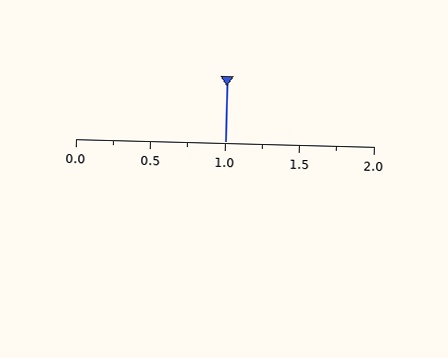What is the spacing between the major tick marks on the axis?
The major ticks are spaced 0.5 apart.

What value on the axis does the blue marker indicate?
The marker indicates approximately 1.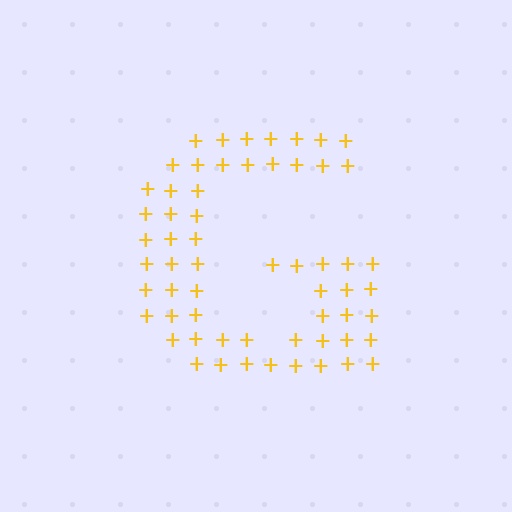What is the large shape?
The large shape is the letter G.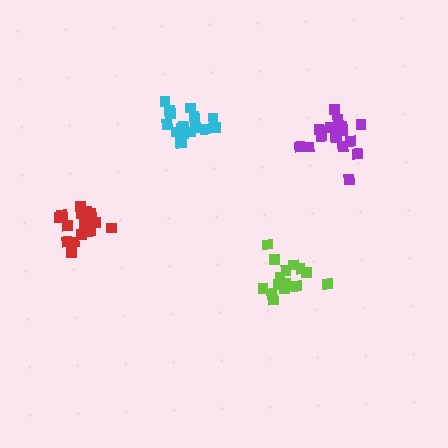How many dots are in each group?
Group 1: 16 dots, Group 2: 18 dots, Group 3: 16 dots, Group 4: 18 dots (68 total).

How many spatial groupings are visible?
There are 4 spatial groupings.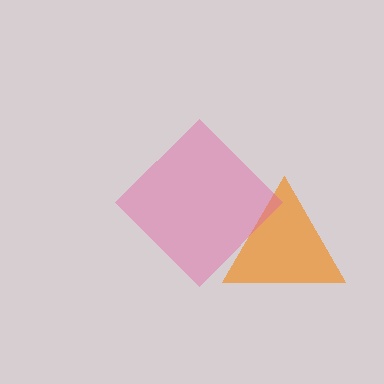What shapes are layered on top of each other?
The layered shapes are: an orange triangle, a pink diamond.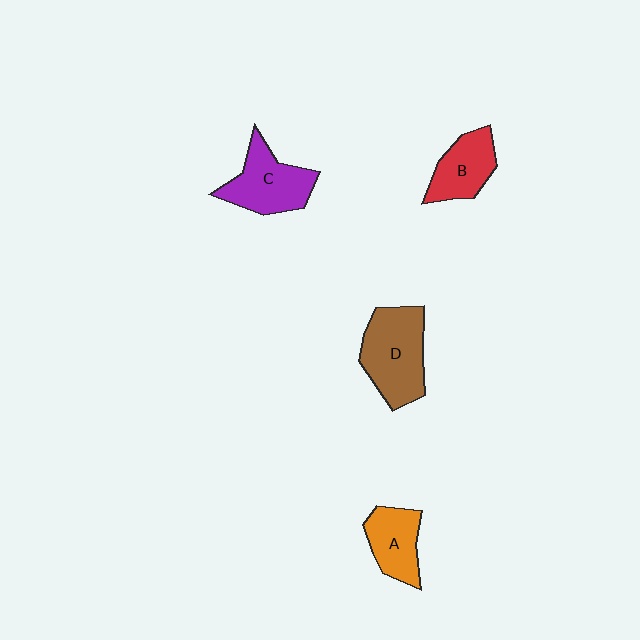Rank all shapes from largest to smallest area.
From largest to smallest: D (brown), C (purple), B (red), A (orange).